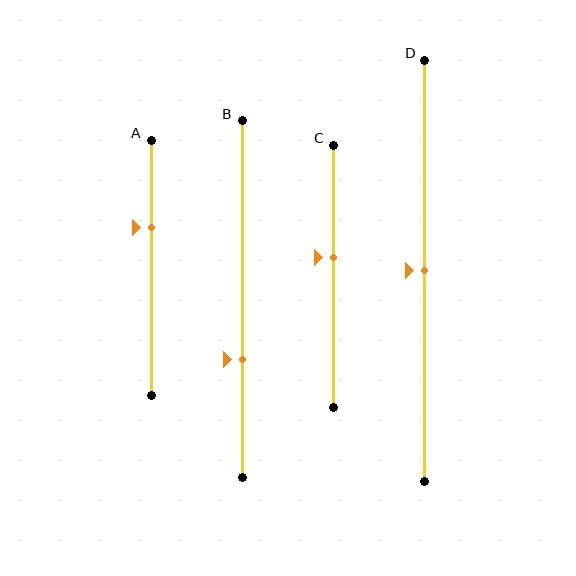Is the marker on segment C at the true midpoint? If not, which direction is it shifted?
No, the marker on segment C is shifted upward by about 7% of the segment length.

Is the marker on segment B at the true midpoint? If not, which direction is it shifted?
No, the marker on segment B is shifted downward by about 17% of the segment length.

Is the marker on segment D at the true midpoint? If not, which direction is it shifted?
Yes, the marker on segment D is at the true midpoint.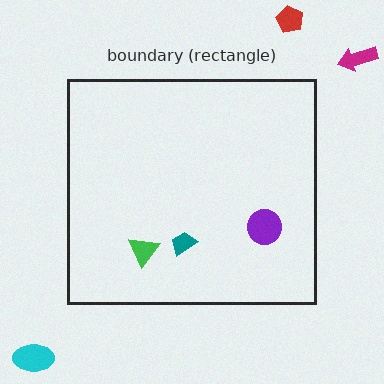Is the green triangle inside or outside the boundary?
Inside.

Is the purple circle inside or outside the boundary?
Inside.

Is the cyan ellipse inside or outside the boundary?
Outside.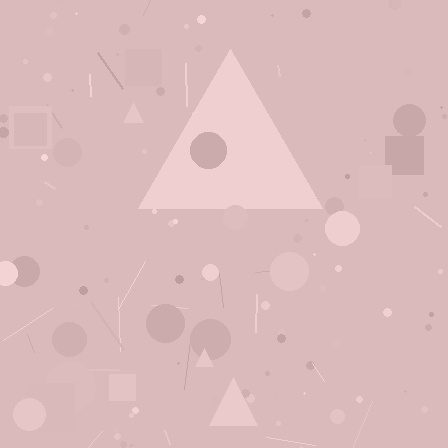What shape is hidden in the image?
A triangle is hidden in the image.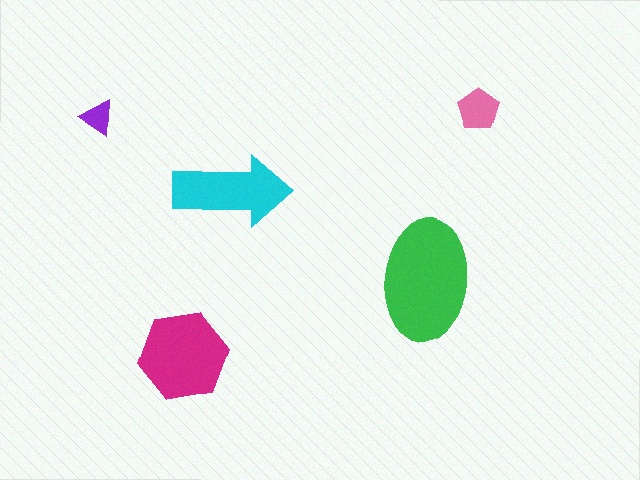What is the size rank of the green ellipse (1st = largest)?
1st.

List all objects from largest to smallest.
The green ellipse, the magenta hexagon, the cyan arrow, the pink pentagon, the purple triangle.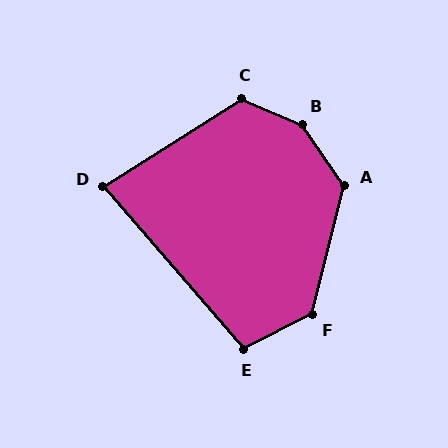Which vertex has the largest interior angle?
B, at approximately 148 degrees.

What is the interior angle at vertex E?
Approximately 104 degrees (obtuse).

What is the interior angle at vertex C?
Approximately 125 degrees (obtuse).